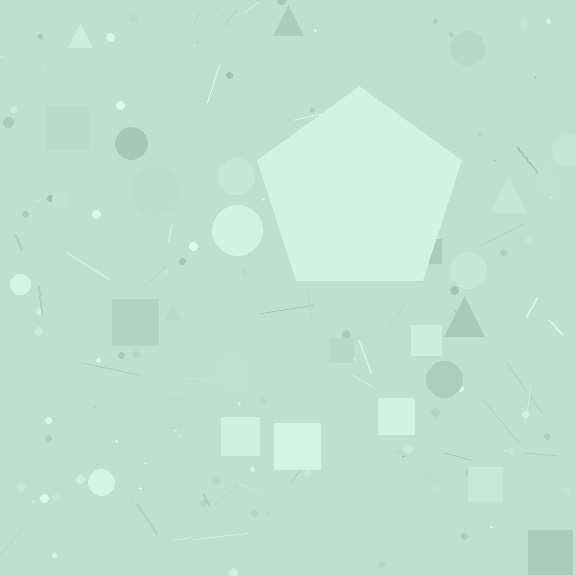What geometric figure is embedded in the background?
A pentagon is embedded in the background.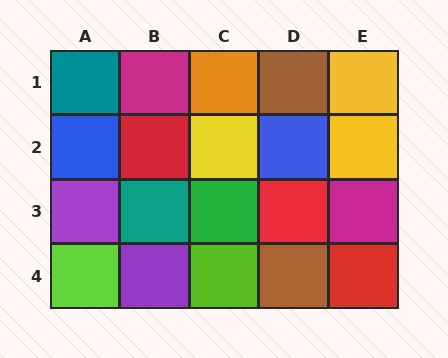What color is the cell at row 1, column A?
Teal.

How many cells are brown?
2 cells are brown.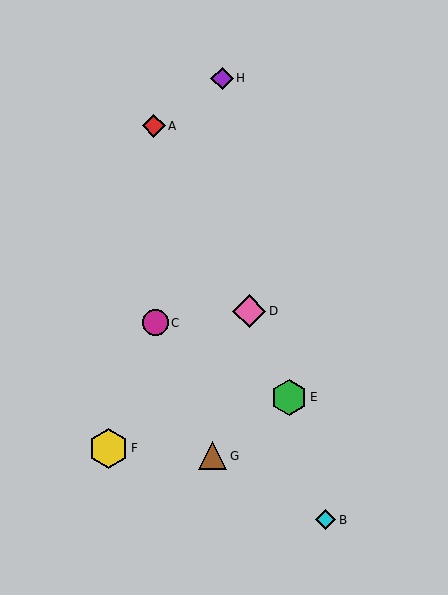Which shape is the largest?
The yellow hexagon (labeled F) is the largest.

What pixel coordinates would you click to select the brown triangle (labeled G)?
Click at (213, 456) to select the brown triangle G.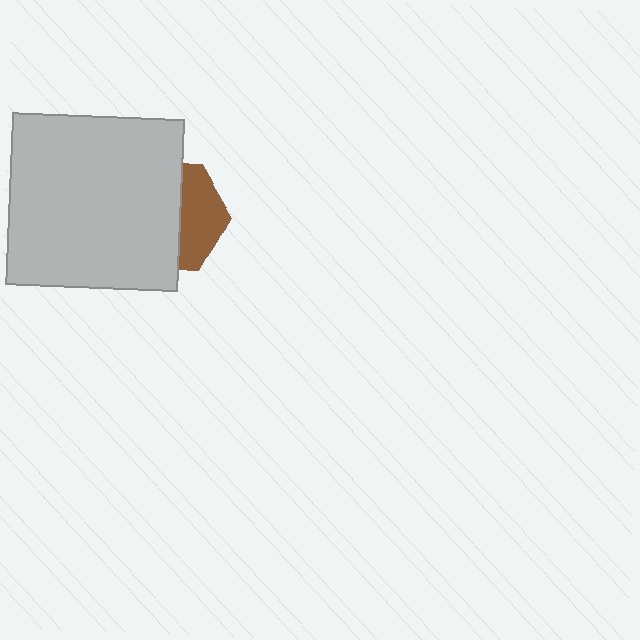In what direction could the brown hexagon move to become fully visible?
The brown hexagon could move right. That would shift it out from behind the light gray square entirely.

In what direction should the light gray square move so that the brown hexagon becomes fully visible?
The light gray square should move left. That is the shortest direction to clear the overlap and leave the brown hexagon fully visible.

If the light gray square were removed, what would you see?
You would see the complete brown hexagon.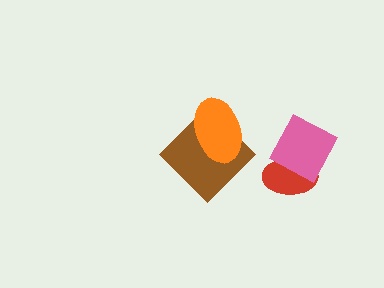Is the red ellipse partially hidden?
Yes, it is partially covered by another shape.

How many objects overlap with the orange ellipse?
1 object overlaps with the orange ellipse.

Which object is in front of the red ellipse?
The pink diamond is in front of the red ellipse.